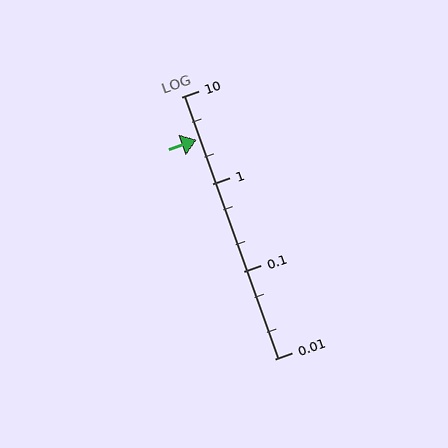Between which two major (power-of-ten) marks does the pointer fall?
The pointer is between 1 and 10.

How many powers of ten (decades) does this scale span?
The scale spans 3 decades, from 0.01 to 10.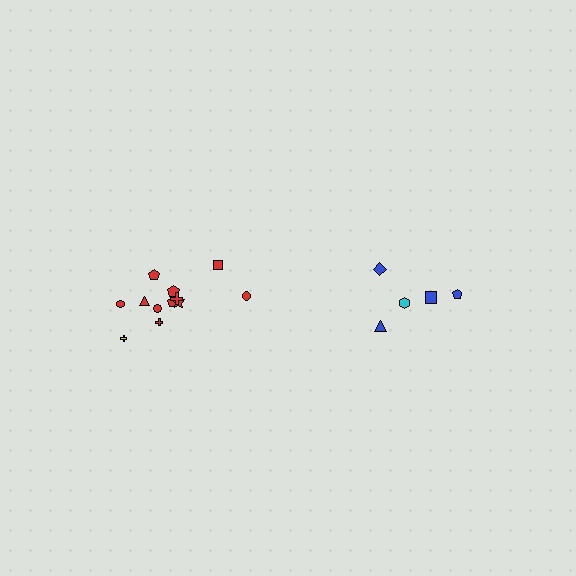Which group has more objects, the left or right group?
The left group.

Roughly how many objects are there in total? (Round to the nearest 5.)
Roughly 15 objects in total.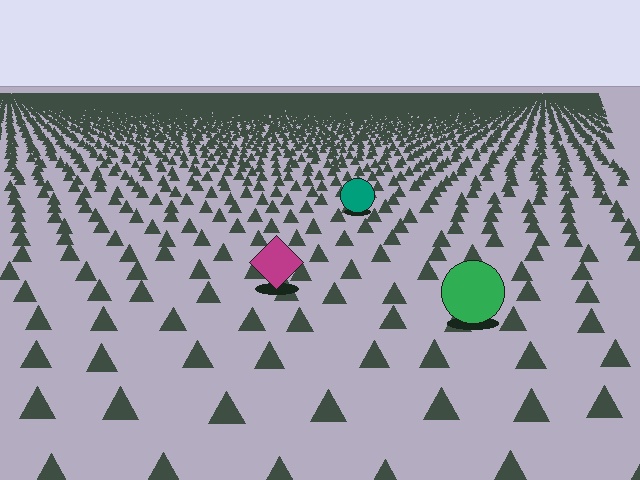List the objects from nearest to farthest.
From nearest to farthest: the green circle, the magenta diamond, the teal circle.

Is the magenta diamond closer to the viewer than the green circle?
No. The green circle is closer — you can tell from the texture gradient: the ground texture is coarser near it.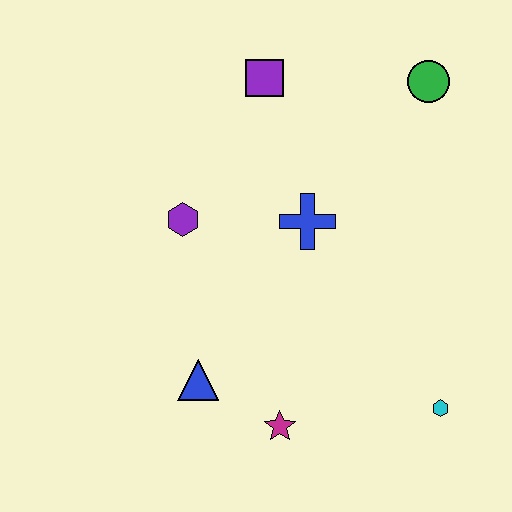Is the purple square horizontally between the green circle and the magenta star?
No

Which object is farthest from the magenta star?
The green circle is farthest from the magenta star.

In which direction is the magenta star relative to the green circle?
The magenta star is below the green circle.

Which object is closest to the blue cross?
The purple hexagon is closest to the blue cross.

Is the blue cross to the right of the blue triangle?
Yes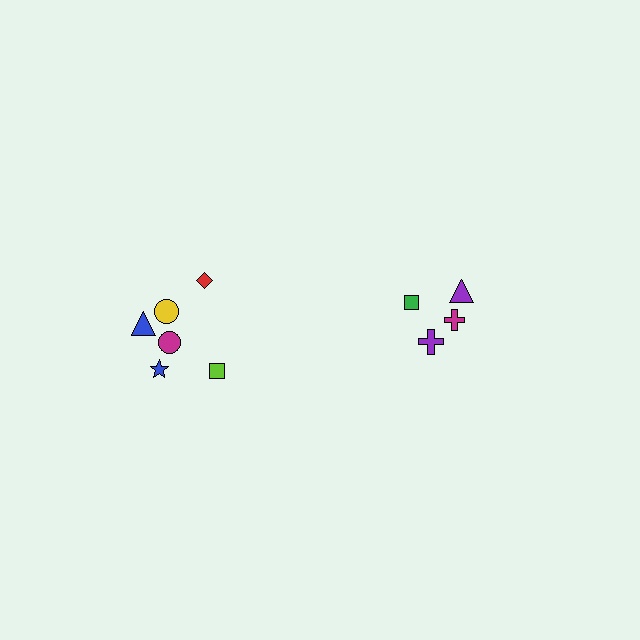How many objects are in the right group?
There are 4 objects.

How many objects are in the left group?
There are 6 objects.